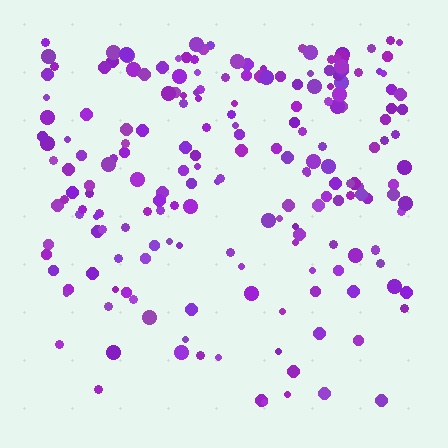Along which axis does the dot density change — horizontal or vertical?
Vertical.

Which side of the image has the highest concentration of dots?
The top.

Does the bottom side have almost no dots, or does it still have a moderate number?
Still a moderate number, just noticeably fewer than the top.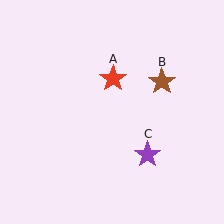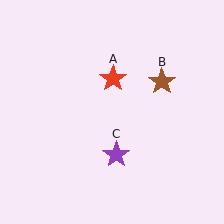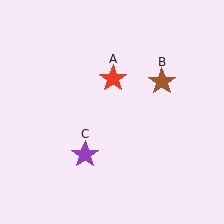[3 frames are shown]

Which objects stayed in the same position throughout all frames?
Red star (object A) and brown star (object B) remained stationary.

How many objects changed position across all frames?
1 object changed position: purple star (object C).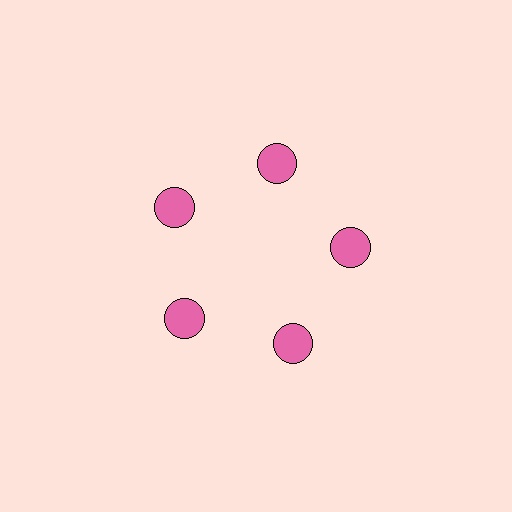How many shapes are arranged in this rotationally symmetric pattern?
There are 5 shapes, arranged in 5 groups of 1.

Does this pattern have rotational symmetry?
Yes, this pattern has 5-fold rotational symmetry. It looks the same after rotating 72 degrees around the center.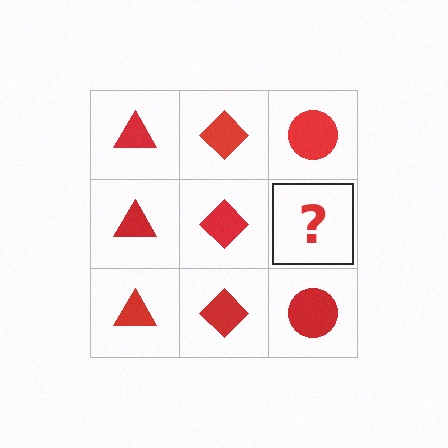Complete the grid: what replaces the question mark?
The question mark should be replaced with a red circle.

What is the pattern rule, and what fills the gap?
The rule is that each column has a consistent shape. The gap should be filled with a red circle.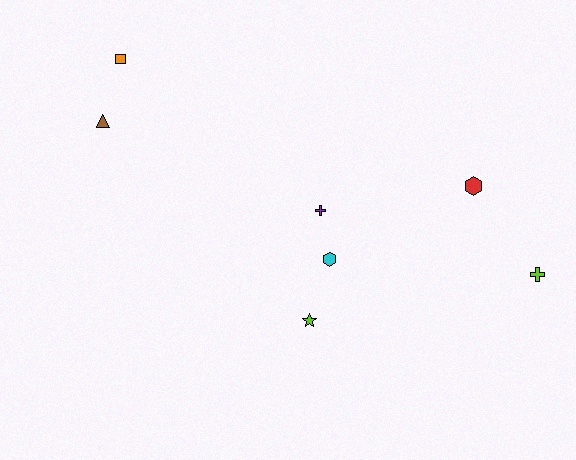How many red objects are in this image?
There is 1 red object.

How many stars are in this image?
There is 1 star.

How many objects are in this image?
There are 7 objects.